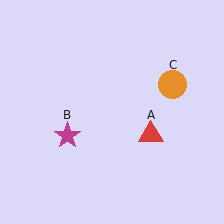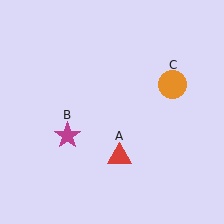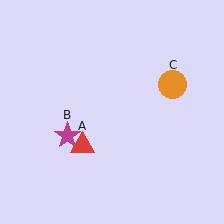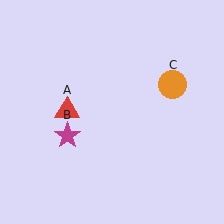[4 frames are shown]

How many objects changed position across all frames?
1 object changed position: red triangle (object A).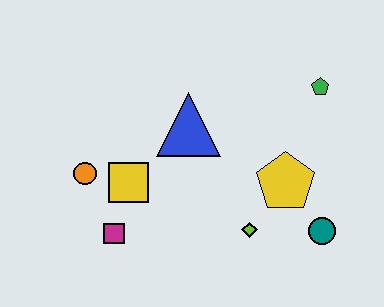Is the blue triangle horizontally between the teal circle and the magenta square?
Yes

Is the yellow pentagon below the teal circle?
No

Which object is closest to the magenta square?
The yellow square is closest to the magenta square.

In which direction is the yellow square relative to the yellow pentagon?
The yellow square is to the left of the yellow pentagon.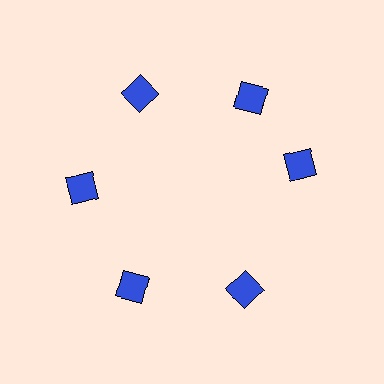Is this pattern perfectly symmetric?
No. The 6 blue squares are arranged in a ring, but one element near the 3 o'clock position is rotated out of alignment along the ring, breaking the 6-fold rotational symmetry.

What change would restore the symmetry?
The symmetry would be restored by rotating it back into even spacing with its neighbors so that all 6 squares sit at equal angles and equal distance from the center.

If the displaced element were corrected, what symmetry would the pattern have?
It would have 6-fold rotational symmetry — the pattern would map onto itself every 60 degrees.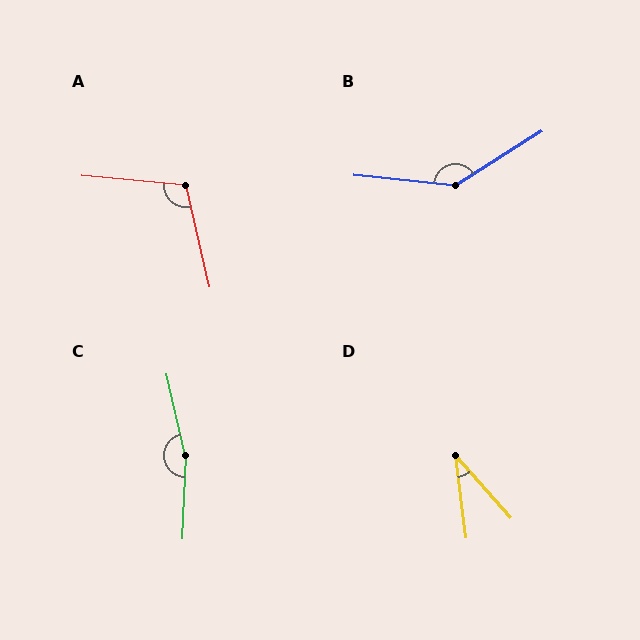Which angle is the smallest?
D, at approximately 35 degrees.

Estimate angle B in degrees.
Approximately 142 degrees.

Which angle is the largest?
C, at approximately 165 degrees.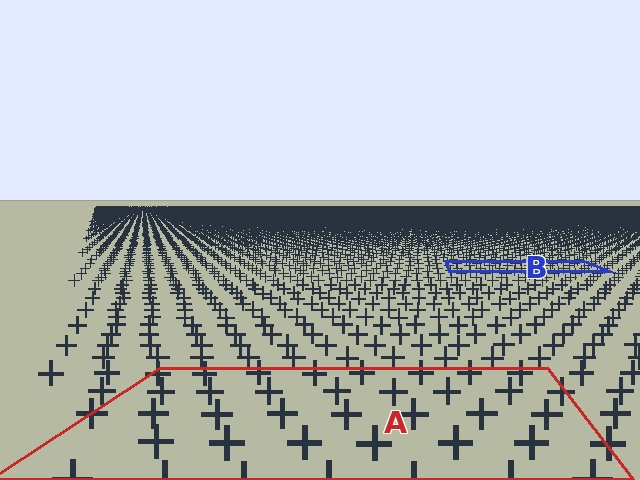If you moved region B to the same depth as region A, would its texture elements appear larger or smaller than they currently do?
They would appear larger. At a closer depth, the same texture elements are projected at a bigger on-screen size.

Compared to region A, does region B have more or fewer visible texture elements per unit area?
Region B has more texture elements per unit area — they are packed more densely because it is farther away.